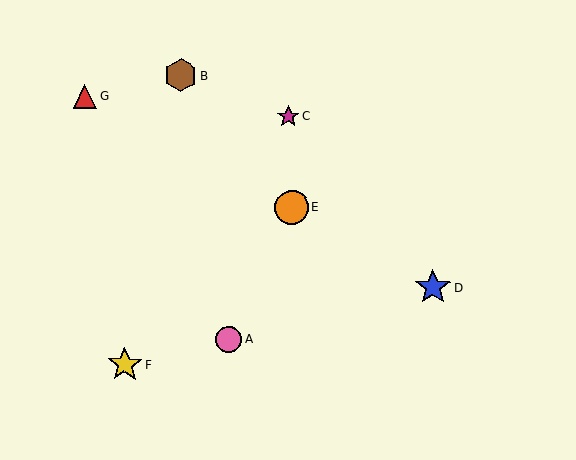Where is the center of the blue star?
The center of the blue star is at (433, 287).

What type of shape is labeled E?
Shape E is an orange circle.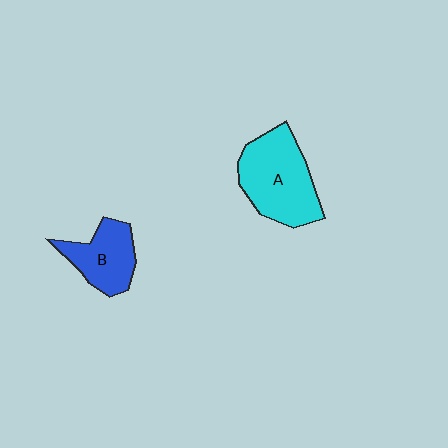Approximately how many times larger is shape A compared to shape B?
Approximately 1.5 times.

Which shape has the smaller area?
Shape B (blue).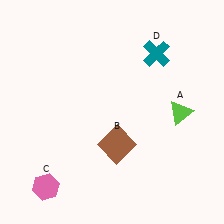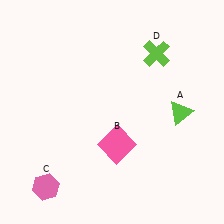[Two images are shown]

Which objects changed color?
B changed from brown to pink. D changed from teal to lime.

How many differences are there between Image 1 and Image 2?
There are 2 differences between the two images.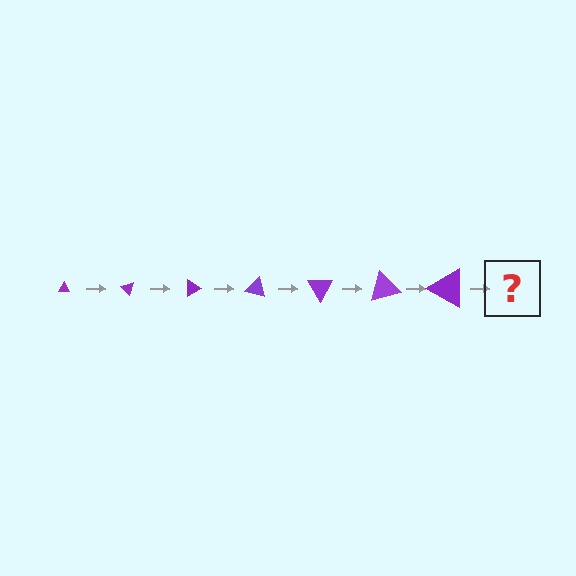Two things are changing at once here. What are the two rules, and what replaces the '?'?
The two rules are that the triangle grows larger each step and it rotates 45 degrees each step. The '?' should be a triangle, larger than the previous one and rotated 315 degrees from the start.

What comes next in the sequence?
The next element should be a triangle, larger than the previous one and rotated 315 degrees from the start.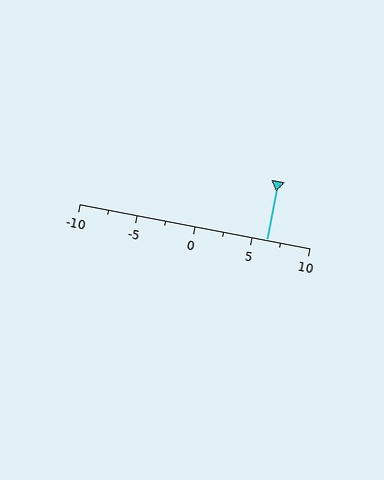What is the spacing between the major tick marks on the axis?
The major ticks are spaced 5 apart.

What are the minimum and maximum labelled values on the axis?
The axis runs from -10 to 10.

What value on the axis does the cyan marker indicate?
The marker indicates approximately 6.2.